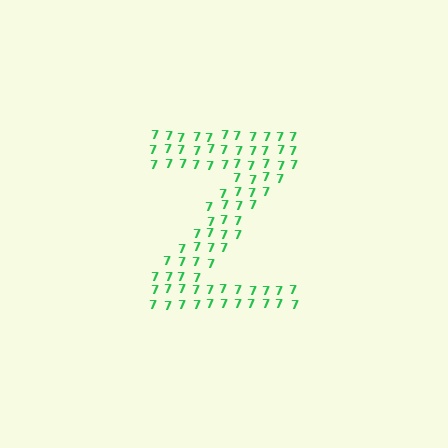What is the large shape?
The large shape is the letter Z.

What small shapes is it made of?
It is made of small digit 7's.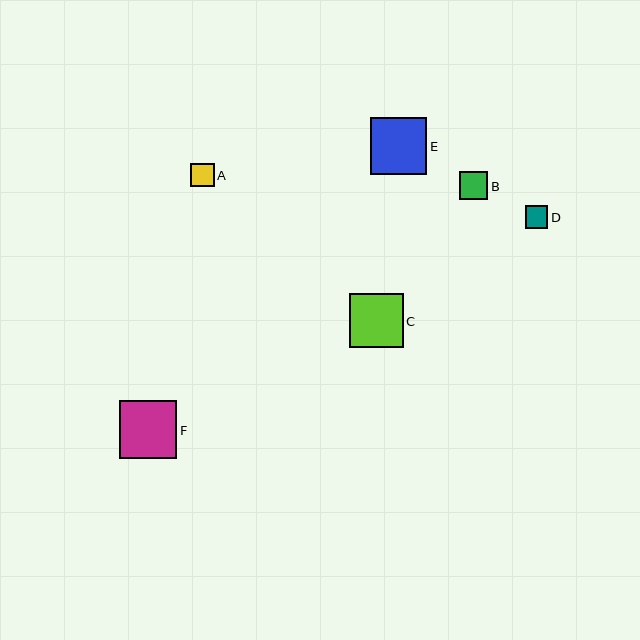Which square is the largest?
Square F is the largest with a size of approximately 58 pixels.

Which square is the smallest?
Square D is the smallest with a size of approximately 22 pixels.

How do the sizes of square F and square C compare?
Square F and square C are approximately the same size.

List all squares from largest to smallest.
From largest to smallest: F, E, C, B, A, D.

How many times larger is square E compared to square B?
Square E is approximately 2.0 times the size of square B.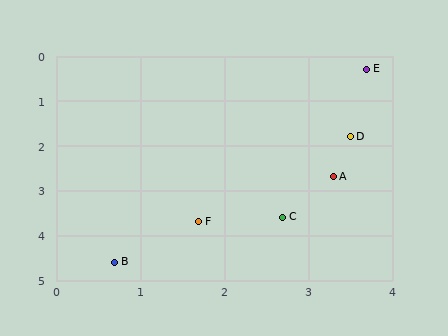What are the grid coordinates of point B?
Point B is at approximately (0.7, 4.6).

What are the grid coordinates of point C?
Point C is at approximately (2.7, 3.6).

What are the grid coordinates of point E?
Point E is at approximately (3.7, 0.3).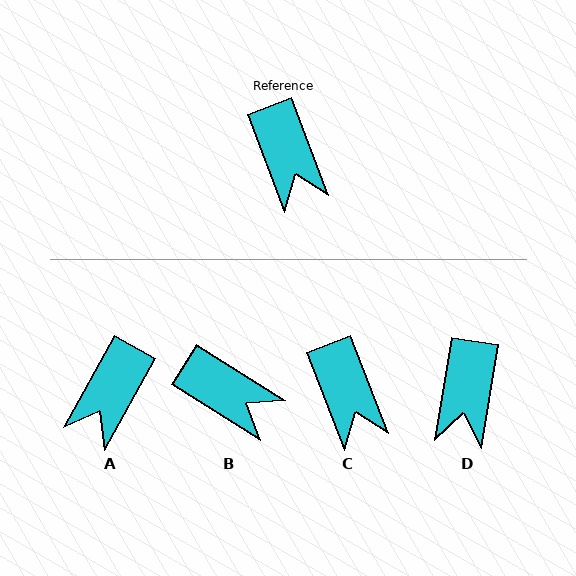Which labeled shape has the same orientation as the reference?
C.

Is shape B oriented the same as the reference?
No, it is off by about 37 degrees.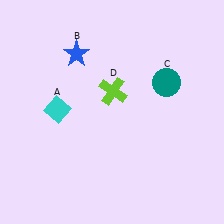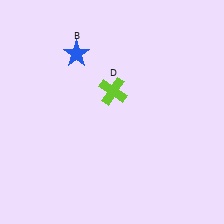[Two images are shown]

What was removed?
The teal circle (C), the cyan diamond (A) were removed in Image 2.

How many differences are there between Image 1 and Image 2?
There are 2 differences between the two images.